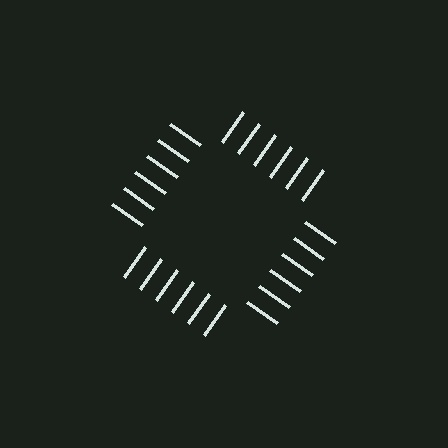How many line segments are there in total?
24 — 6 along each of the 4 edges.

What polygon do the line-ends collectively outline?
An illusory square — the line segments terminate on its edges but no continuous stroke is drawn.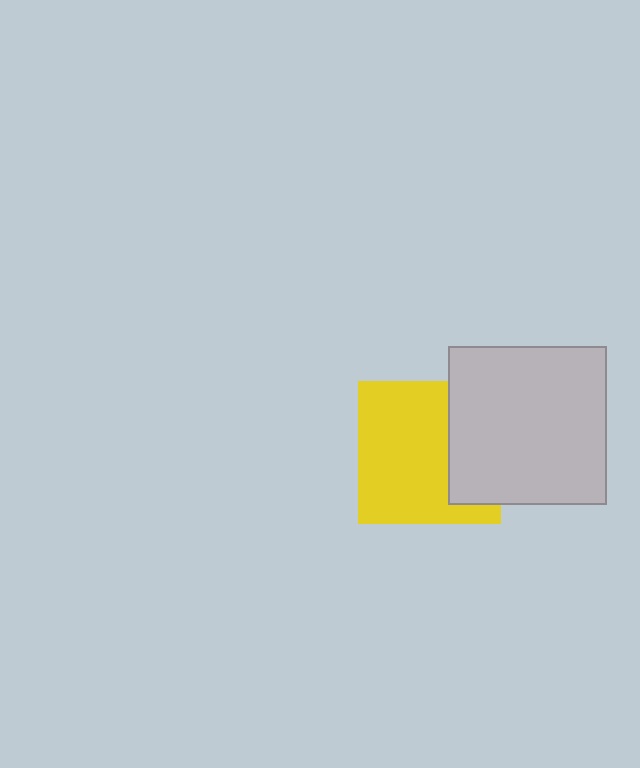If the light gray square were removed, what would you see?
You would see the complete yellow square.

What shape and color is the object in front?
The object in front is a light gray square.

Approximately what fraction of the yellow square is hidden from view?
Roughly 33% of the yellow square is hidden behind the light gray square.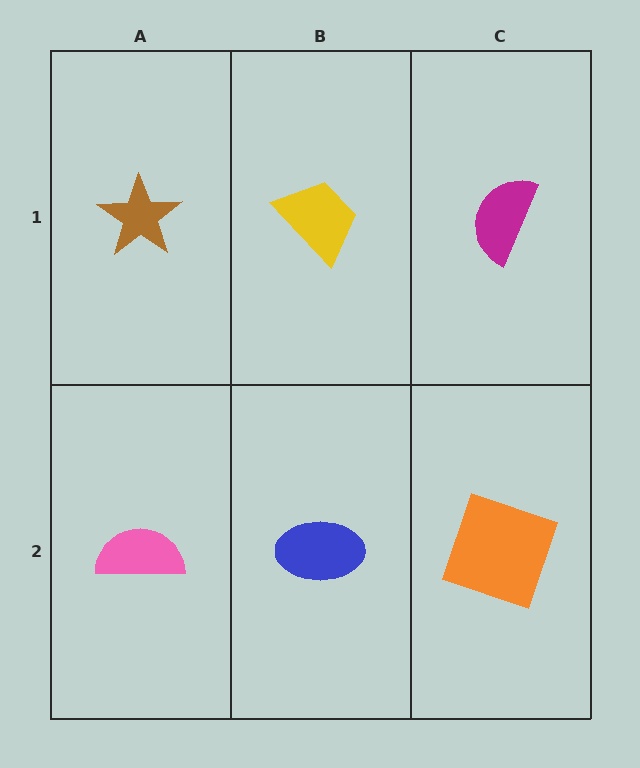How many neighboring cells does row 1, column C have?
2.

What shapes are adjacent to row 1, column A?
A pink semicircle (row 2, column A), a yellow trapezoid (row 1, column B).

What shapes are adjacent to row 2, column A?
A brown star (row 1, column A), a blue ellipse (row 2, column B).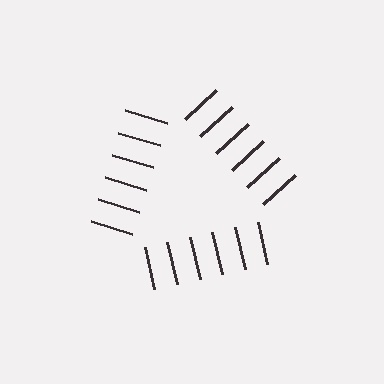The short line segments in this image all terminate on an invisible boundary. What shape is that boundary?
An illusory triangle — the line segments terminate on its edges but no continuous stroke is drawn.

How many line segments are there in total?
18 — 6 along each of the 3 edges.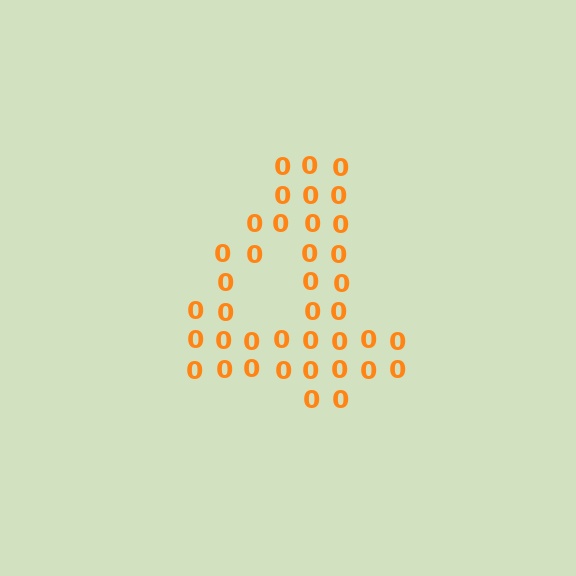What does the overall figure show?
The overall figure shows the digit 4.